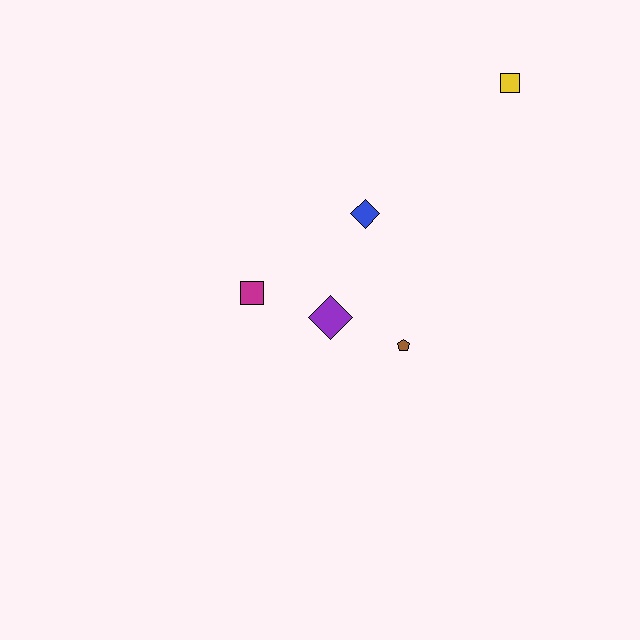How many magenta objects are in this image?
There is 1 magenta object.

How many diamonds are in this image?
There are 2 diamonds.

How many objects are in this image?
There are 5 objects.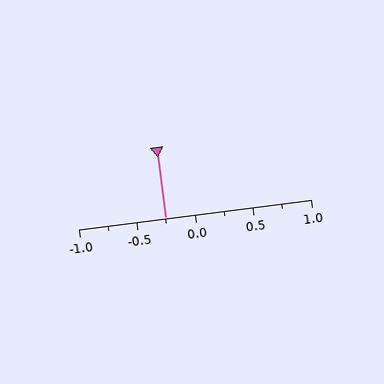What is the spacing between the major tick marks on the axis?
The major ticks are spaced 0.5 apart.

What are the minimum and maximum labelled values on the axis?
The axis runs from -1.0 to 1.0.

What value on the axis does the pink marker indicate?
The marker indicates approximately -0.25.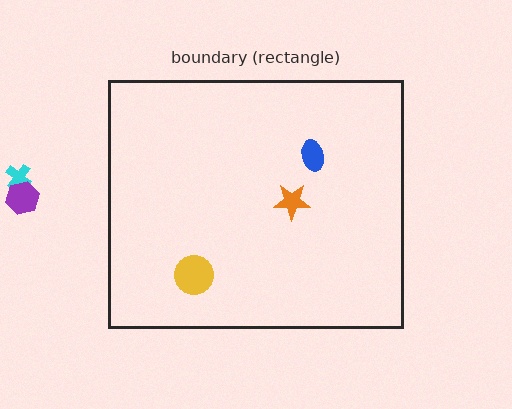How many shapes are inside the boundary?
3 inside, 2 outside.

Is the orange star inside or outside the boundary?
Inside.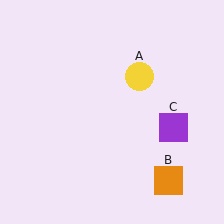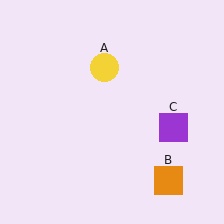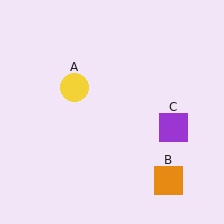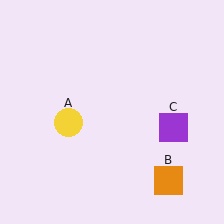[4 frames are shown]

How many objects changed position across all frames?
1 object changed position: yellow circle (object A).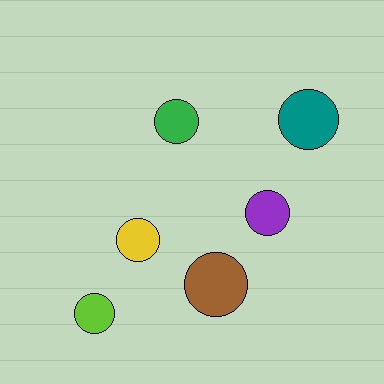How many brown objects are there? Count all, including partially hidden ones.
There is 1 brown object.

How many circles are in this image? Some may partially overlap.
There are 6 circles.